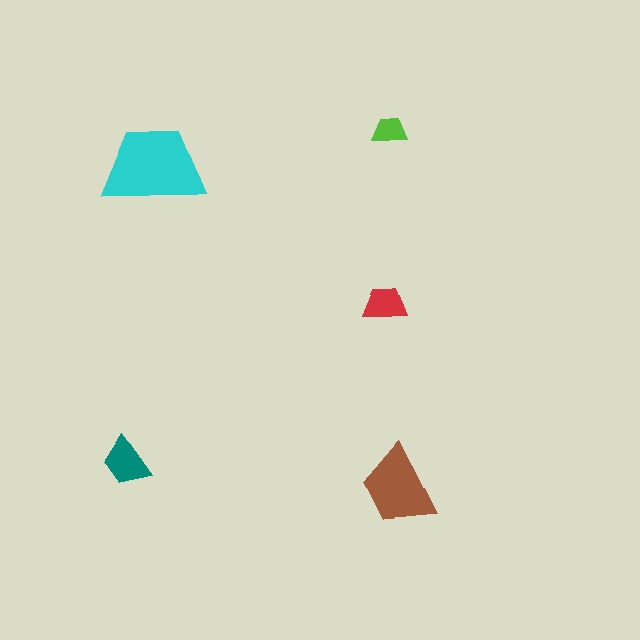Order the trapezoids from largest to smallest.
the cyan one, the brown one, the teal one, the red one, the lime one.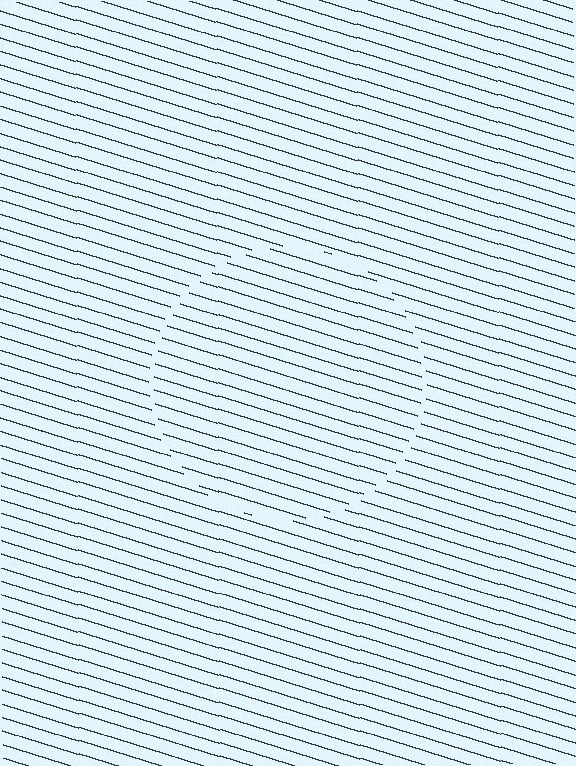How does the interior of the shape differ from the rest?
The interior of the shape contains the same grating, shifted by half a period — the contour is defined by the phase discontinuity where line-ends from the inner and outer gratings abut.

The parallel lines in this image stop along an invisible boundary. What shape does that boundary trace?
An illusory circle. The interior of the shape contains the same grating, shifted by half a period — the contour is defined by the phase discontinuity where line-ends from the inner and outer gratings abut.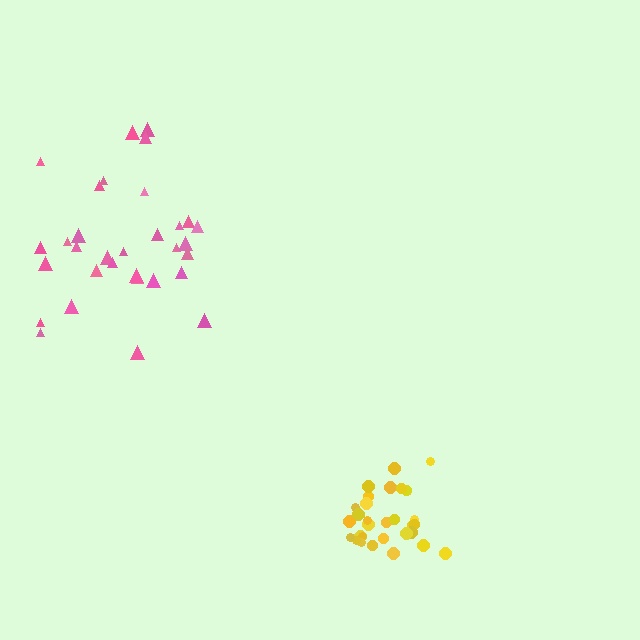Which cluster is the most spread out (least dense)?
Pink.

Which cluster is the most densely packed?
Yellow.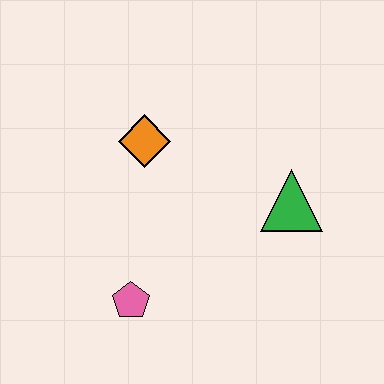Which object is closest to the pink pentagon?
The orange diamond is closest to the pink pentagon.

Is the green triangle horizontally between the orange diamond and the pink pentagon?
No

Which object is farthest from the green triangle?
The pink pentagon is farthest from the green triangle.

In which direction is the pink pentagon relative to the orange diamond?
The pink pentagon is below the orange diamond.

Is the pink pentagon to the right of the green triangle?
No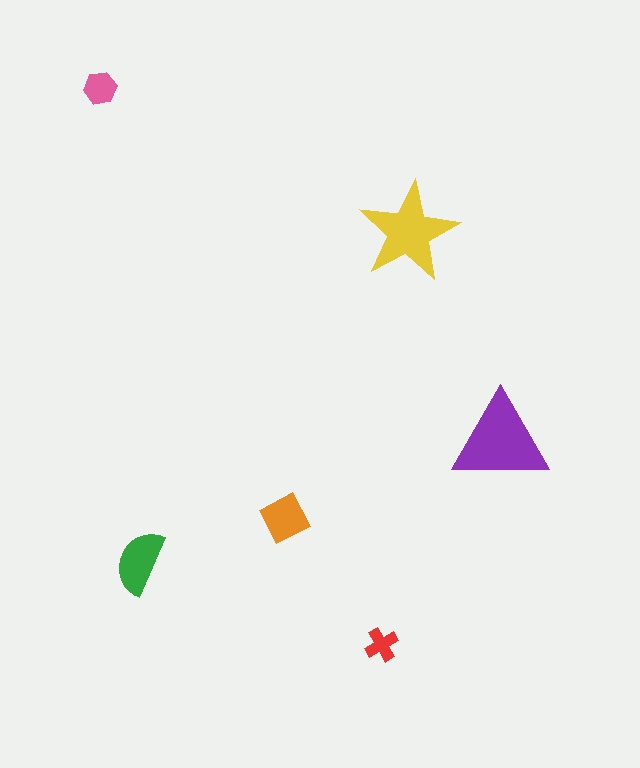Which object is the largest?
The purple triangle.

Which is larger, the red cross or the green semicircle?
The green semicircle.